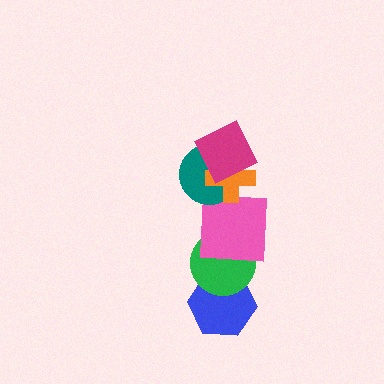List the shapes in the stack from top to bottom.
From top to bottom: the magenta square, the orange cross, the teal circle, the pink square, the green circle, the blue hexagon.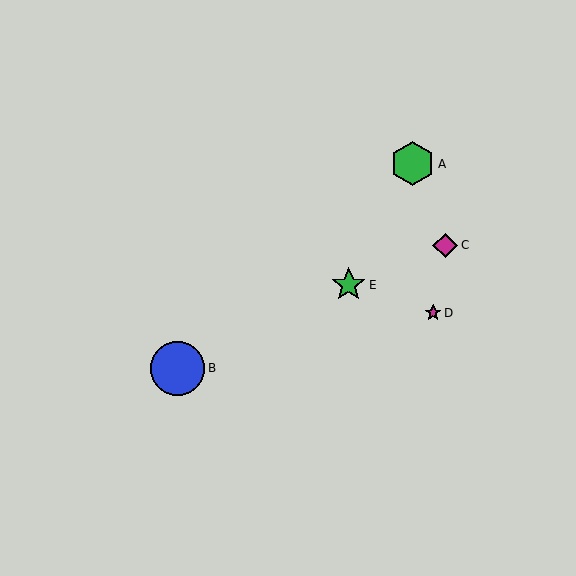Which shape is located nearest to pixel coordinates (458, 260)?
The magenta diamond (labeled C) at (445, 245) is nearest to that location.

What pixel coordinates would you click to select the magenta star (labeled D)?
Click at (433, 313) to select the magenta star D.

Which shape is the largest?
The blue circle (labeled B) is the largest.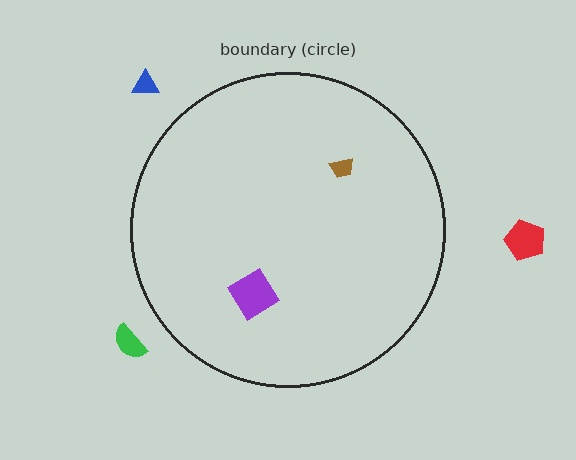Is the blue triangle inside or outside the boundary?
Outside.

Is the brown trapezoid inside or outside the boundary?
Inside.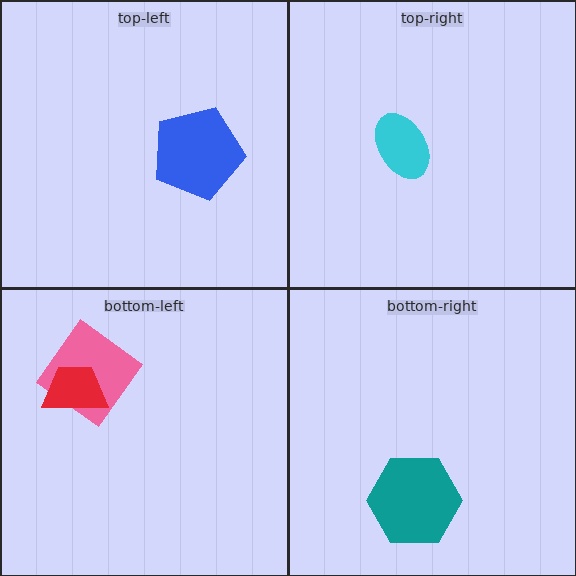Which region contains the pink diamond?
The bottom-left region.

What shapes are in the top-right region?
The cyan ellipse.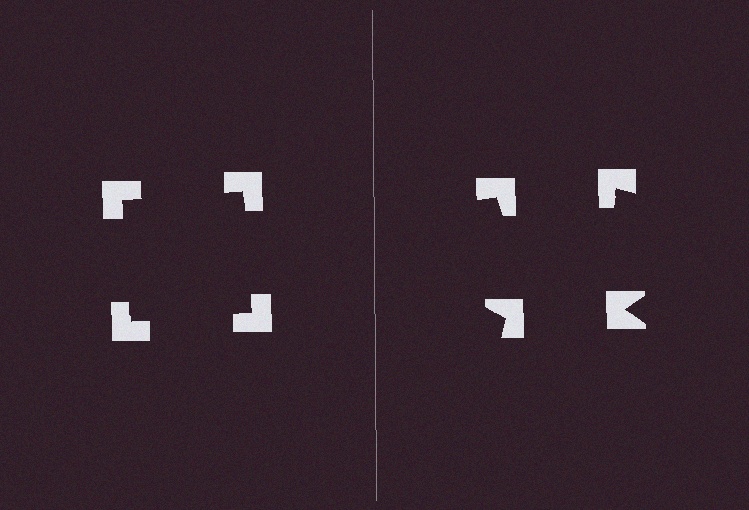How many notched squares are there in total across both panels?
8 — 4 on each side.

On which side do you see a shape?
An illusory square appears on the left side. On the right side the wedge cuts are rotated, so no coherent shape forms.